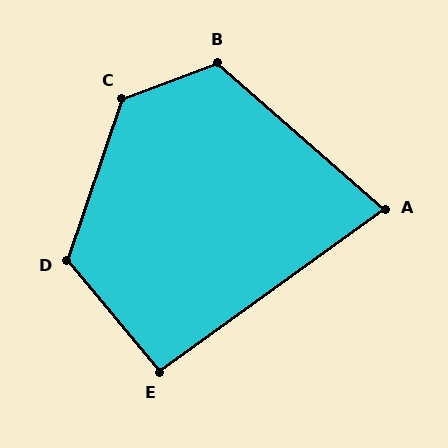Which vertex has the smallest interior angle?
A, at approximately 77 degrees.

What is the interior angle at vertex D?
Approximately 121 degrees (obtuse).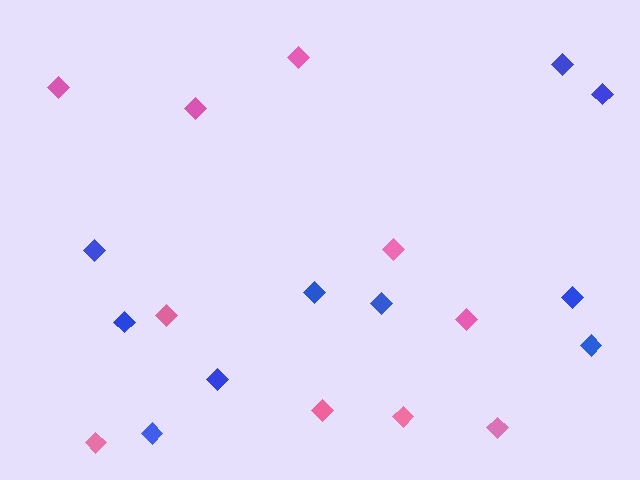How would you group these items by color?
There are 2 groups: one group of blue diamonds (10) and one group of pink diamonds (10).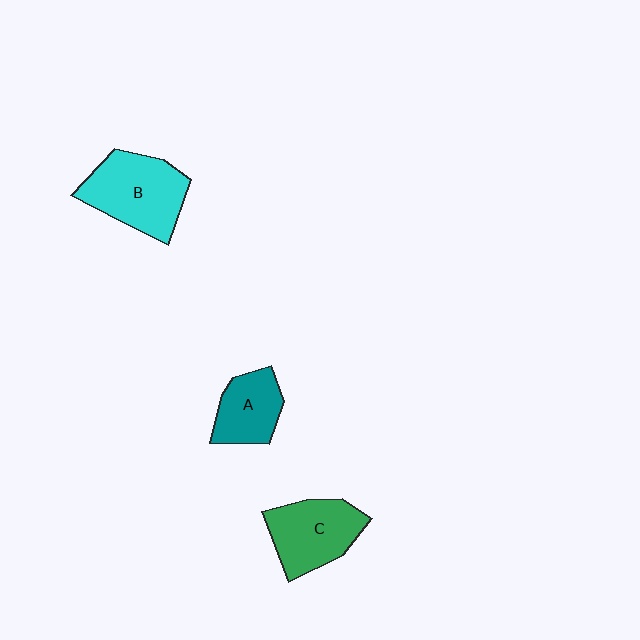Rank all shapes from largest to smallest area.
From largest to smallest: B (cyan), C (green), A (teal).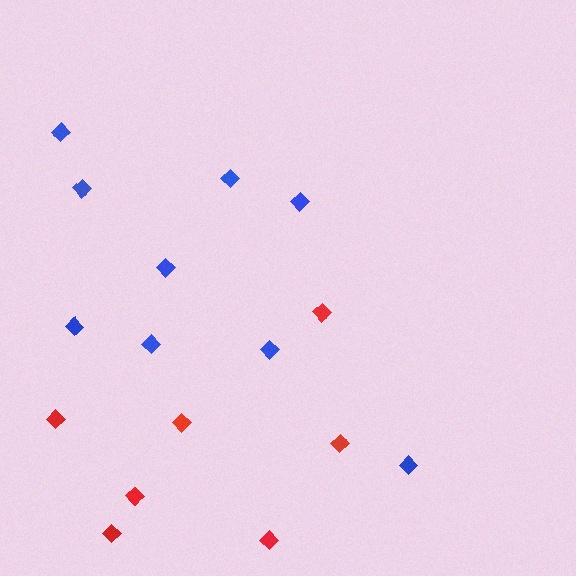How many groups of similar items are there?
There are 2 groups: one group of red diamonds (7) and one group of blue diamonds (9).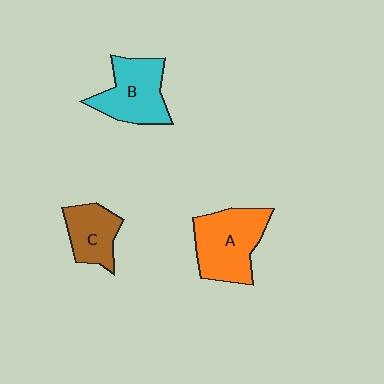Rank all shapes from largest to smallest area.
From largest to smallest: A (orange), B (cyan), C (brown).